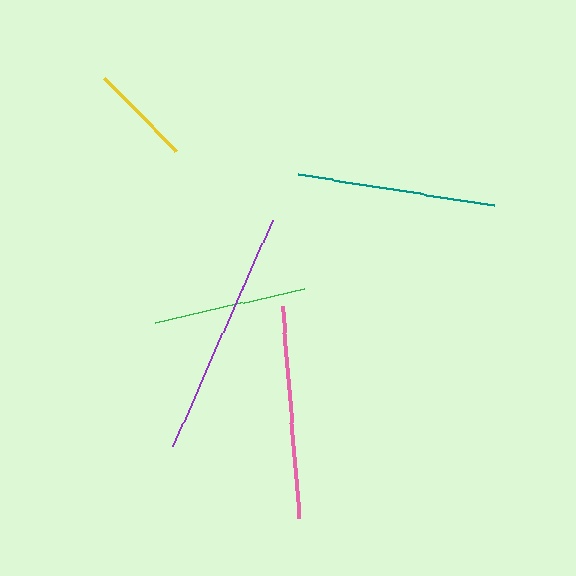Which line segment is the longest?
The purple line is the longest at approximately 247 pixels.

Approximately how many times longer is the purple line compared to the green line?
The purple line is approximately 1.6 times the length of the green line.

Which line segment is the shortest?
The yellow line is the shortest at approximately 102 pixels.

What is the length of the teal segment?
The teal segment is approximately 198 pixels long.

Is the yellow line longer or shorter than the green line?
The green line is longer than the yellow line.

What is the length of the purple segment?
The purple segment is approximately 247 pixels long.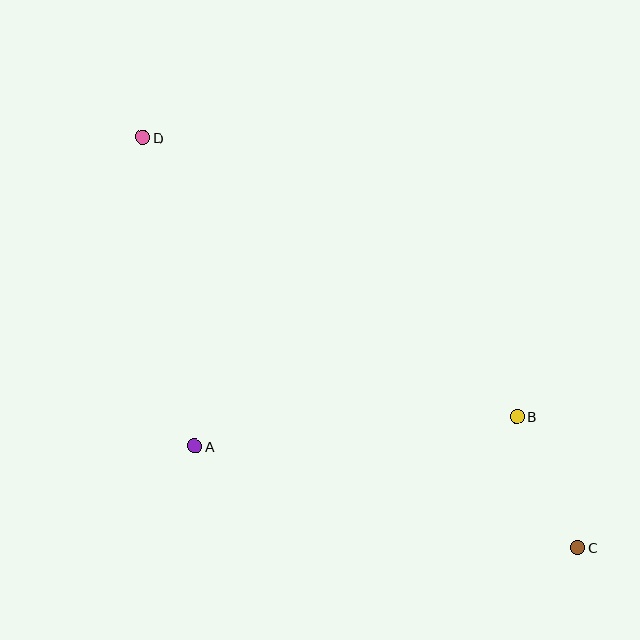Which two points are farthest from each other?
Points C and D are farthest from each other.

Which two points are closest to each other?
Points B and C are closest to each other.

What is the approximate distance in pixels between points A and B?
The distance between A and B is approximately 324 pixels.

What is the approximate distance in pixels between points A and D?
The distance between A and D is approximately 313 pixels.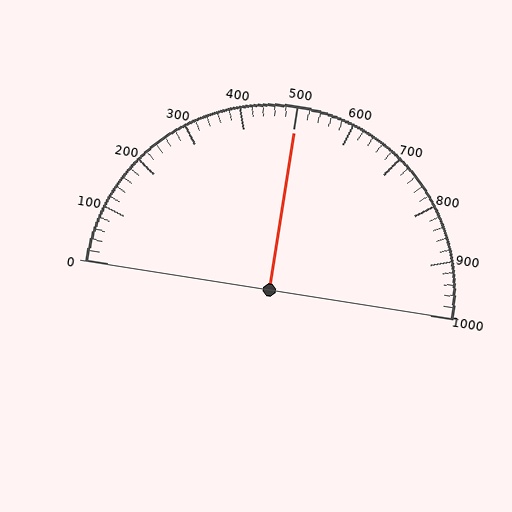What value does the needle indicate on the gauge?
The needle indicates approximately 500.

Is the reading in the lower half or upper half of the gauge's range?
The reading is in the upper half of the range (0 to 1000).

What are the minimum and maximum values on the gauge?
The gauge ranges from 0 to 1000.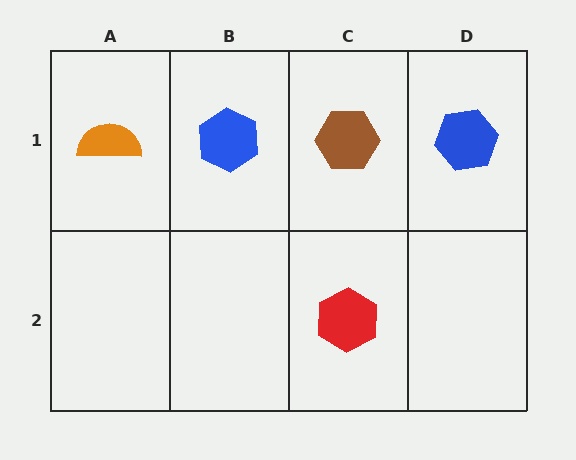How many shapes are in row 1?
4 shapes.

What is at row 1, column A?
An orange semicircle.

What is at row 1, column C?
A brown hexagon.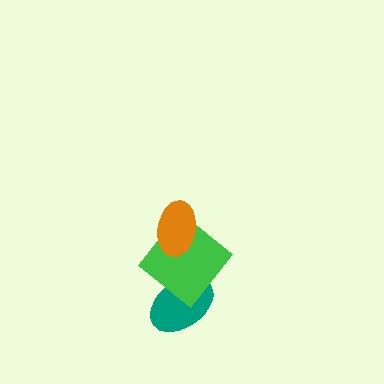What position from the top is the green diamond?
The green diamond is 2nd from the top.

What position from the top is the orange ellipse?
The orange ellipse is 1st from the top.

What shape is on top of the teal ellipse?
The green diamond is on top of the teal ellipse.